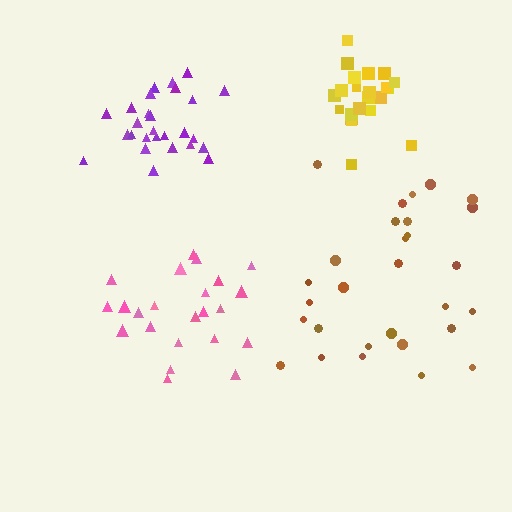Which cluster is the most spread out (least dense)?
Brown.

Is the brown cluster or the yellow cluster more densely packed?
Yellow.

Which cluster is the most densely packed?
Yellow.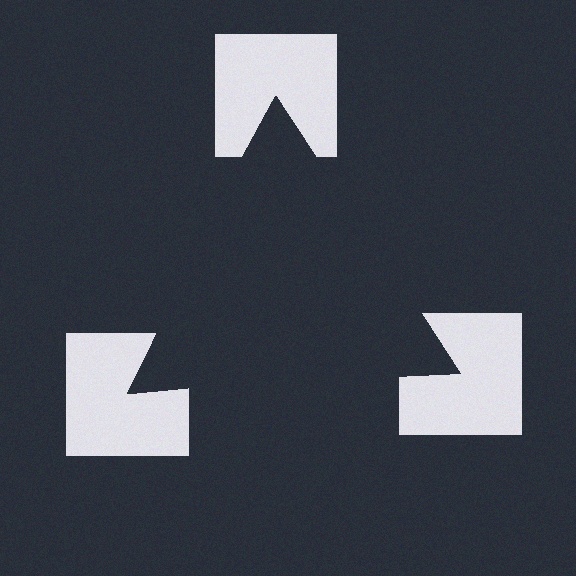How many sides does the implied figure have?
3 sides.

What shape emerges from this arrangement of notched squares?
An illusory triangle — its edges are inferred from the aligned wedge cuts in the notched squares, not physically drawn.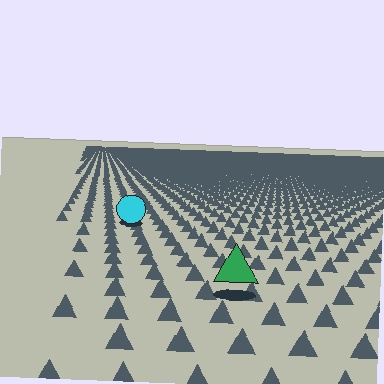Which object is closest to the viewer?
The green triangle is closest. The texture marks near it are larger and more spread out.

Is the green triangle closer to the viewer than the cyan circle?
Yes. The green triangle is closer — you can tell from the texture gradient: the ground texture is coarser near it.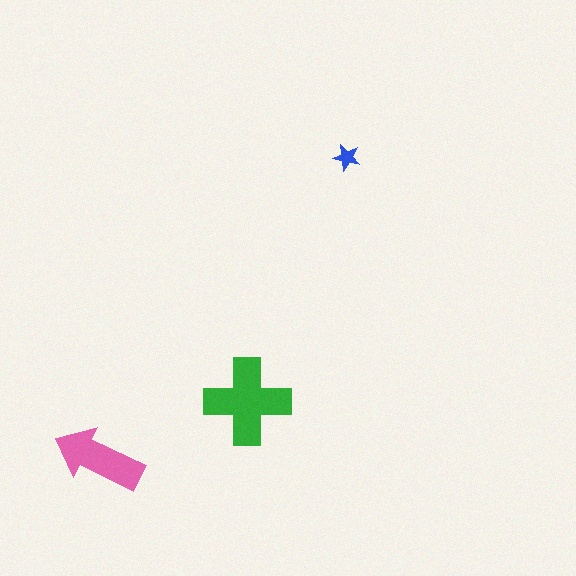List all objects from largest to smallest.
The green cross, the pink arrow, the blue star.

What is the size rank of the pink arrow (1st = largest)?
2nd.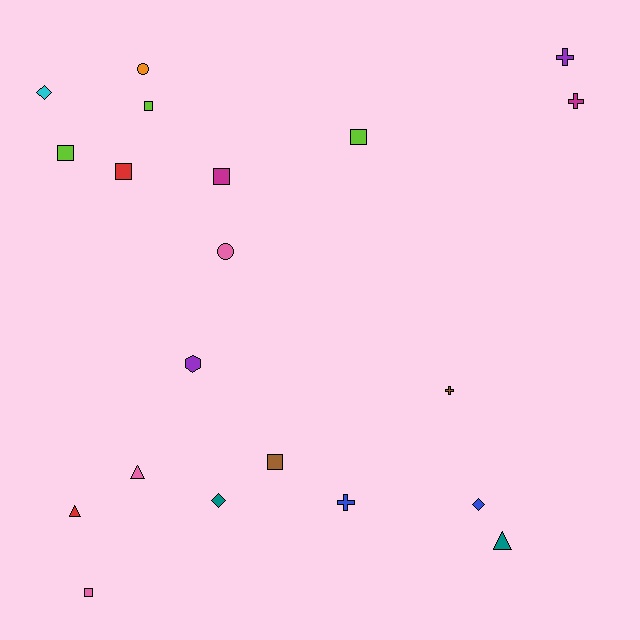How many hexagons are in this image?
There is 1 hexagon.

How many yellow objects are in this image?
There are no yellow objects.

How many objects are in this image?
There are 20 objects.